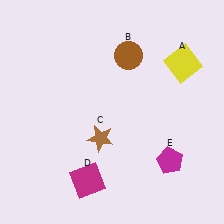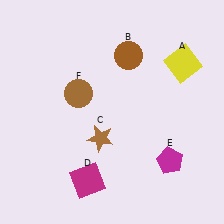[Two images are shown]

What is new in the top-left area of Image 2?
A brown circle (F) was added in the top-left area of Image 2.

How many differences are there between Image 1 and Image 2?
There is 1 difference between the two images.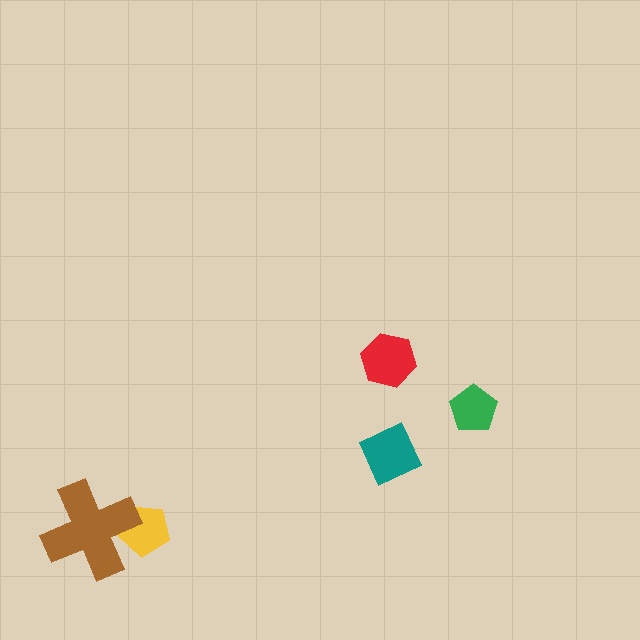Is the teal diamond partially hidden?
No, no other shape covers it.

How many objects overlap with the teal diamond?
0 objects overlap with the teal diamond.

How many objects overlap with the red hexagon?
0 objects overlap with the red hexagon.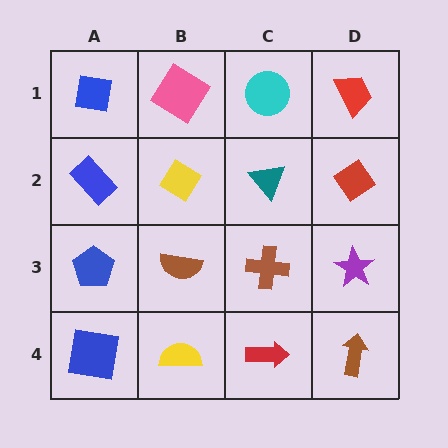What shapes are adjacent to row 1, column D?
A red diamond (row 2, column D), a cyan circle (row 1, column C).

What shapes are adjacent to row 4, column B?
A brown semicircle (row 3, column B), a blue square (row 4, column A), a red arrow (row 4, column C).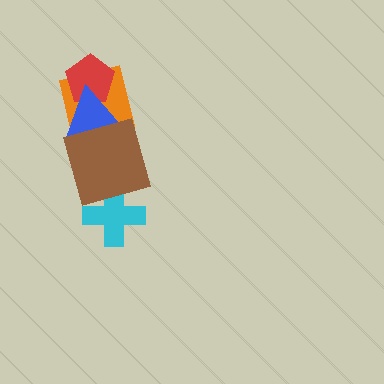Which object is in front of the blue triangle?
The brown diamond is in front of the blue triangle.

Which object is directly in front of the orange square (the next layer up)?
The red pentagon is directly in front of the orange square.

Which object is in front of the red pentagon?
The blue triangle is in front of the red pentagon.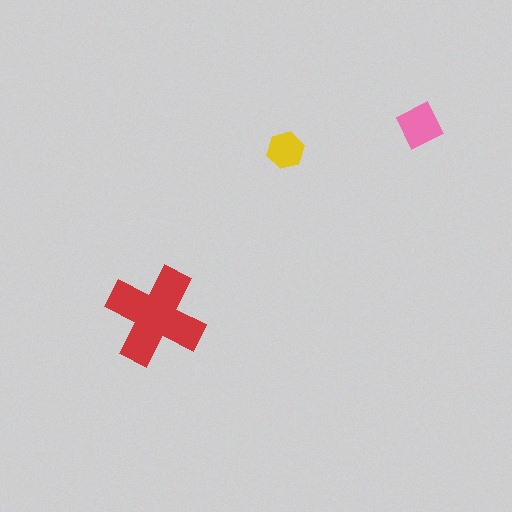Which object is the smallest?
The yellow hexagon.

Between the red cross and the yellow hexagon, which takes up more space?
The red cross.